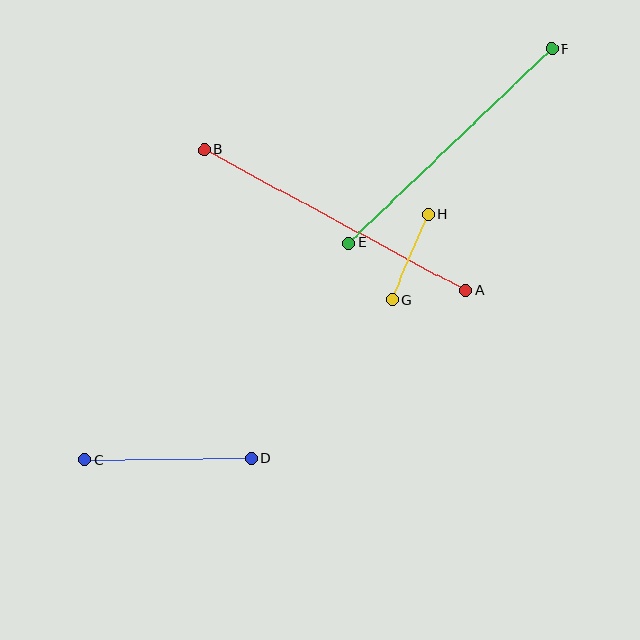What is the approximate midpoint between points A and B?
The midpoint is at approximately (335, 220) pixels.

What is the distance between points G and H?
The distance is approximately 93 pixels.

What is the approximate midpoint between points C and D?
The midpoint is at approximately (168, 459) pixels.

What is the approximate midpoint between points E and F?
The midpoint is at approximately (450, 146) pixels.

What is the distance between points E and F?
The distance is approximately 280 pixels.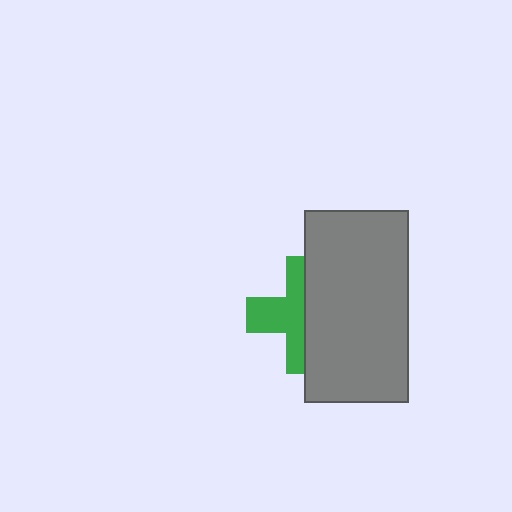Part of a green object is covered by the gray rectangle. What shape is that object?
It is a cross.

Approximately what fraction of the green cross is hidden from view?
Roughly 50% of the green cross is hidden behind the gray rectangle.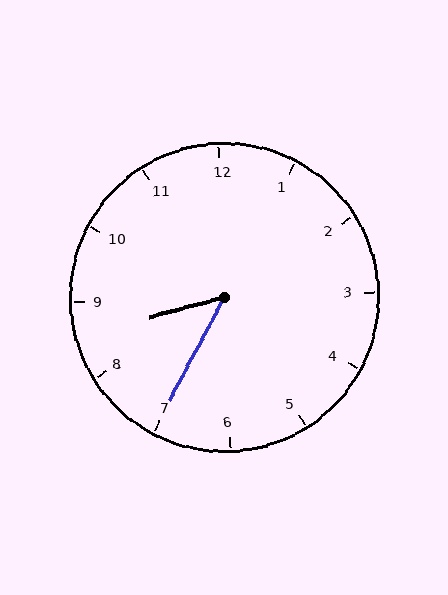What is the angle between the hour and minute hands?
Approximately 48 degrees.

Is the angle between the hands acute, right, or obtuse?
It is acute.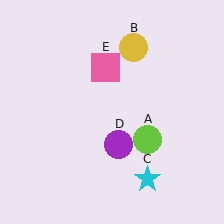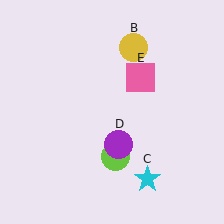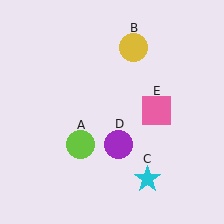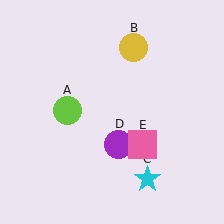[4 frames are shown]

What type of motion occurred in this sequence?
The lime circle (object A), pink square (object E) rotated clockwise around the center of the scene.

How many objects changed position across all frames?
2 objects changed position: lime circle (object A), pink square (object E).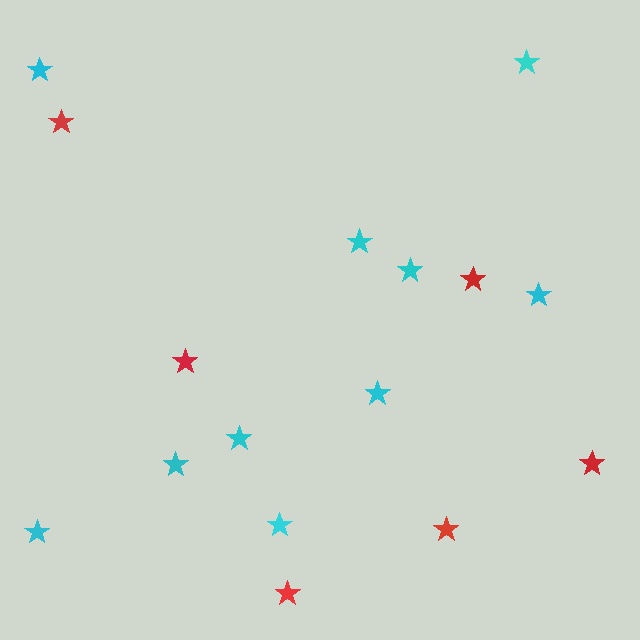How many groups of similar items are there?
There are 2 groups: one group of red stars (6) and one group of cyan stars (10).